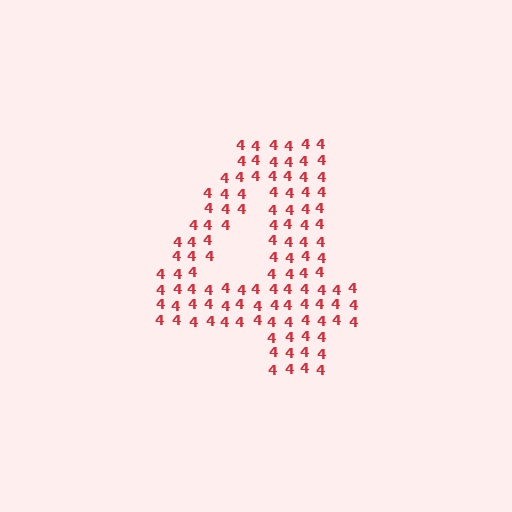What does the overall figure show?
The overall figure shows the digit 4.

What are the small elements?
The small elements are digit 4's.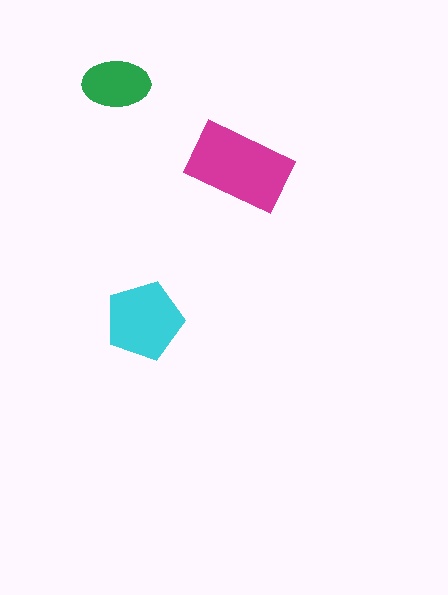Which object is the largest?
The magenta rectangle.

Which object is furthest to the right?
The magenta rectangle is rightmost.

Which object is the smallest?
The green ellipse.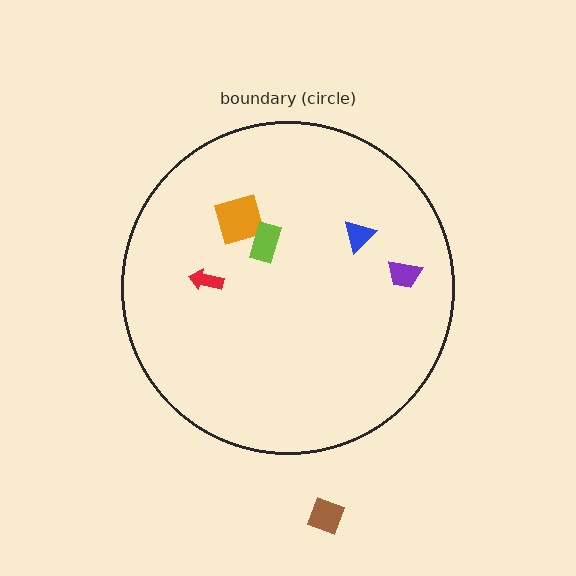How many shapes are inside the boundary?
5 inside, 1 outside.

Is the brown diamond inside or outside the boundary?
Outside.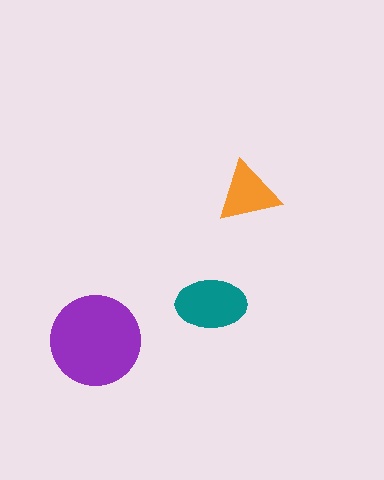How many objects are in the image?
There are 3 objects in the image.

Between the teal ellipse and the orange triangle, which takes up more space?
The teal ellipse.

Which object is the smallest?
The orange triangle.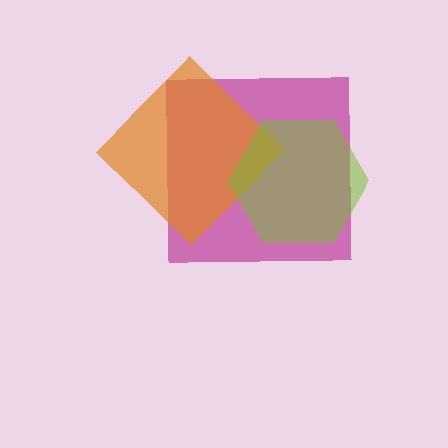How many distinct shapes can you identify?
There are 3 distinct shapes: a magenta square, an orange diamond, a lime hexagon.